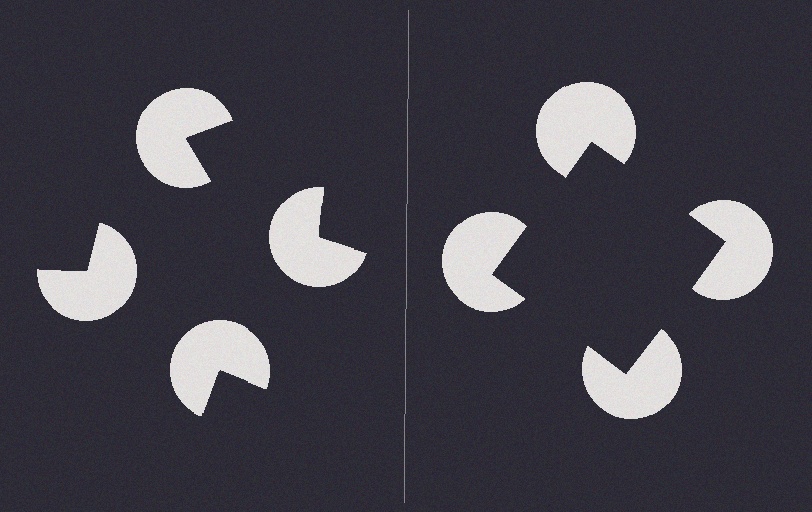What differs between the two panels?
The pac-man discs are positioned identically on both sides; only the wedge orientations differ. On the right they align to a square; on the left they are misaligned.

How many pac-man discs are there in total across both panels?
8 — 4 on each side.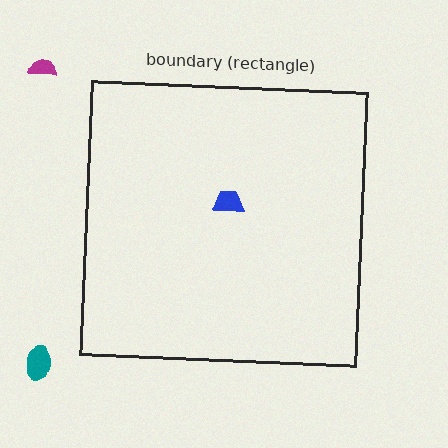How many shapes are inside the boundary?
1 inside, 2 outside.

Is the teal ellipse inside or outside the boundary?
Outside.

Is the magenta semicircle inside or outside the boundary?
Outside.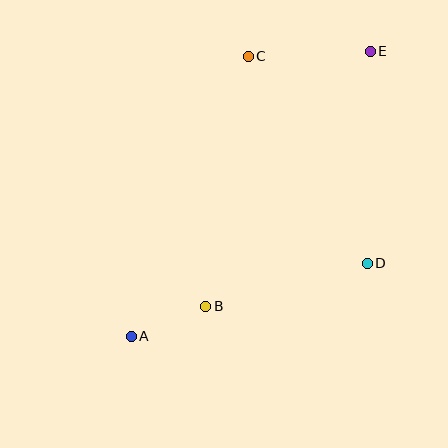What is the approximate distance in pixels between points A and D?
The distance between A and D is approximately 247 pixels.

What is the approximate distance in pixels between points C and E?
The distance between C and E is approximately 122 pixels.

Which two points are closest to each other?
Points A and B are closest to each other.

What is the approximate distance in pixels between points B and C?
The distance between B and C is approximately 254 pixels.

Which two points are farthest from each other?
Points A and E are farthest from each other.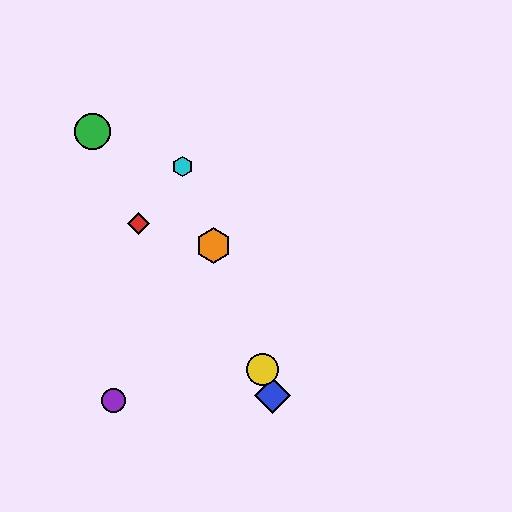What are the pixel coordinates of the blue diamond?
The blue diamond is at (272, 395).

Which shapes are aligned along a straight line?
The blue diamond, the yellow circle, the orange hexagon, the cyan hexagon are aligned along a straight line.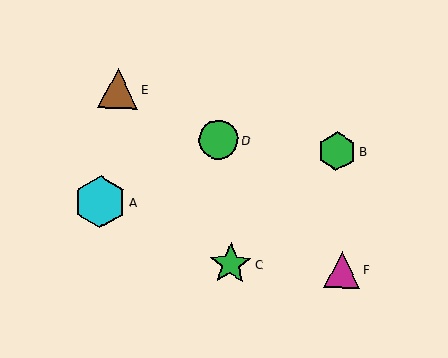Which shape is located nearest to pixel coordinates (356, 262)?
The magenta triangle (labeled F) at (342, 270) is nearest to that location.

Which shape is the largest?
The cyan hexagon (labeled A) is the largest.